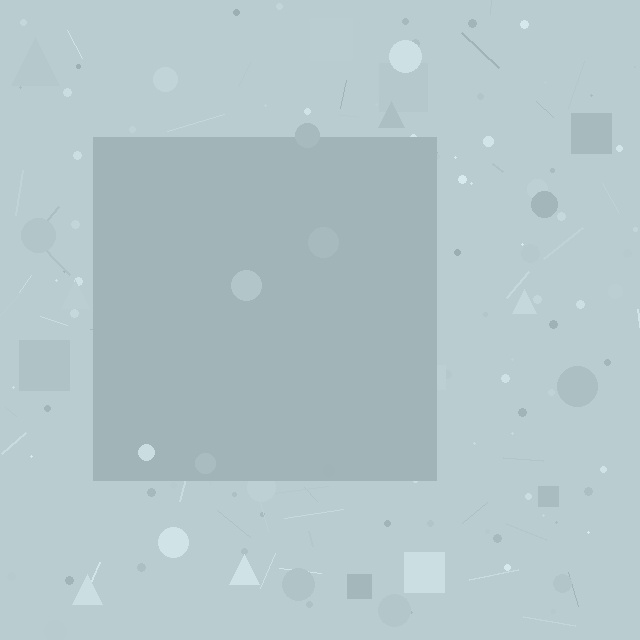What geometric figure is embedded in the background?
A square is embedded in the background.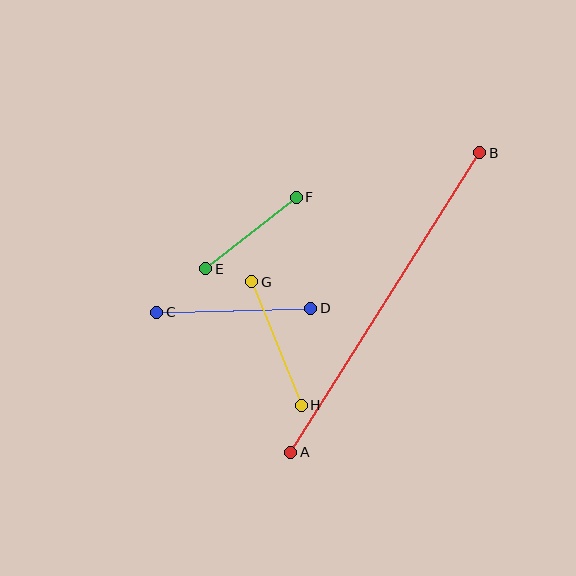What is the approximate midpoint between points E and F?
The midpoint is at approximately (251, 233) pixels.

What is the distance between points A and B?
The distance is approximately 354 pixels.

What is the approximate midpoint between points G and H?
The midpoint is at approximately (277, 344) pixels.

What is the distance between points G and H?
The distance is approximately 133 pixels.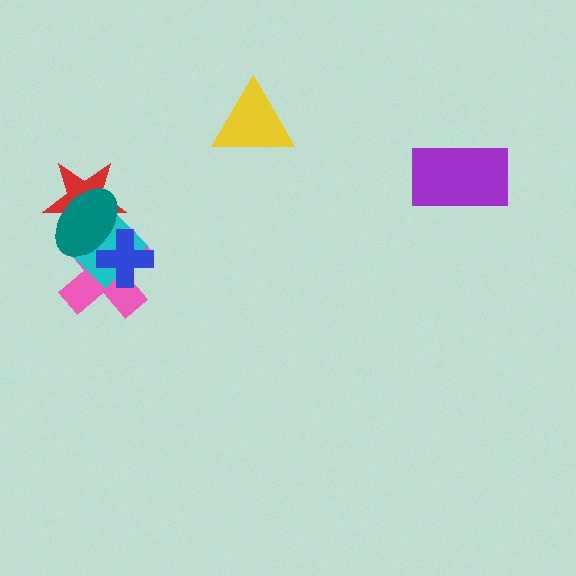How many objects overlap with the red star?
3 objects overlap with the red star.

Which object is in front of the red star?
The teal ellipse is in front of the red star.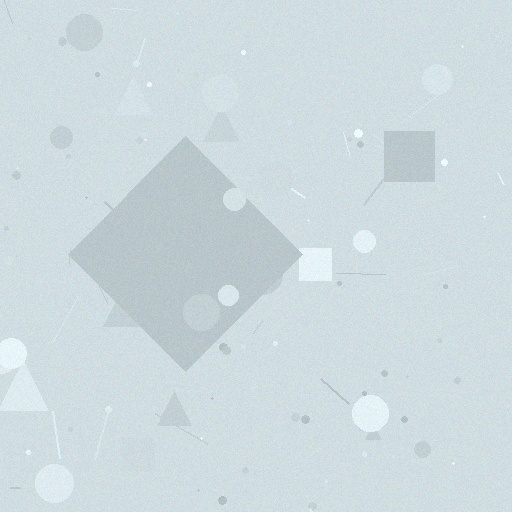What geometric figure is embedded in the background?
A diamond is embedded in the background.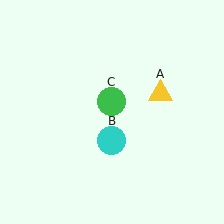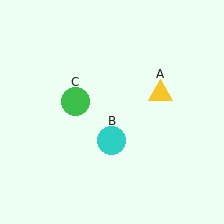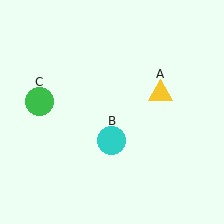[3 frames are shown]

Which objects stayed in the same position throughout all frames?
Yellow triangle (object A) and cyan circle (object B) remained stationary.